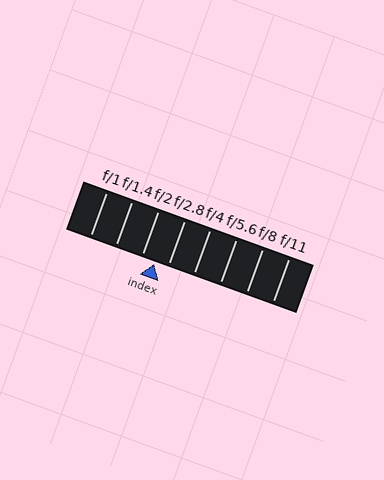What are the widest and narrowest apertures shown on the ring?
The widest aperture shown is f/1 and the narrowest is f/11.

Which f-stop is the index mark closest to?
The index mark is closest to f/2.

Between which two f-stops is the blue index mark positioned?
The index mark is between f/2 and f/2.8.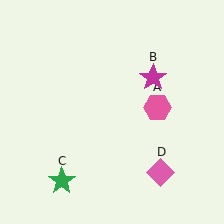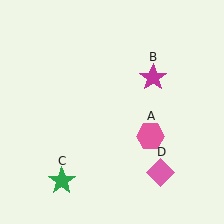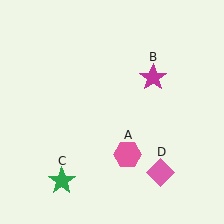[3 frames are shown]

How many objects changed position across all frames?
1 object changed position: pink hexagon (object A).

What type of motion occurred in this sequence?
The pink hexagon (object A) rotated clockwise around the center of the scene.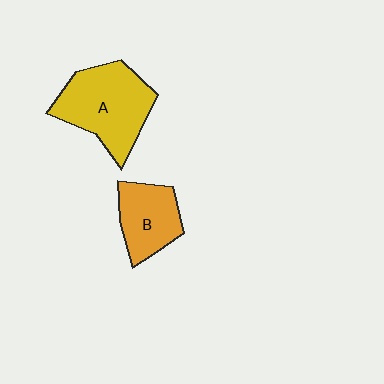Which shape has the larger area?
Shape A (yellow).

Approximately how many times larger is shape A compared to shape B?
Approximately 1.6 times.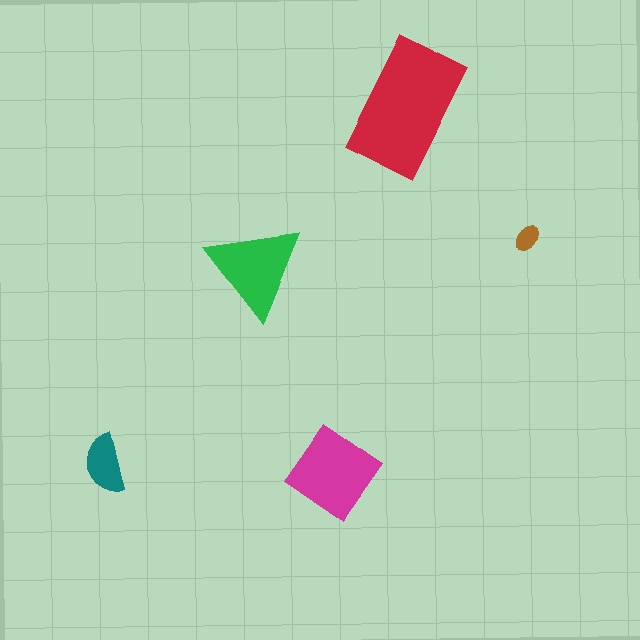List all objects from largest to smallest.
The red rectangle, the magenta diamond, the green triangle, the teal semicircle, the brown ellipse.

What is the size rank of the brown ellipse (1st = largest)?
5th.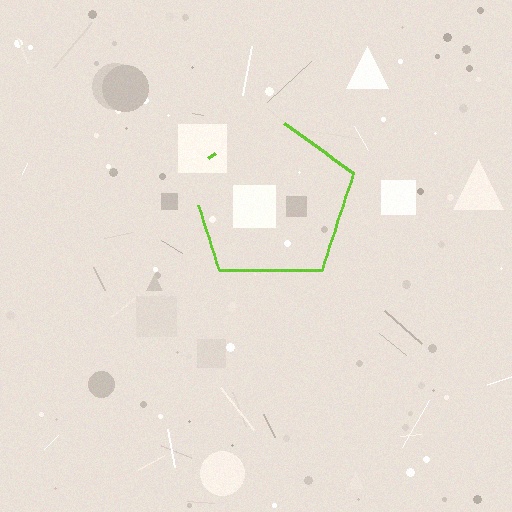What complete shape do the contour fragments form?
The contour fragments form a pentagon.